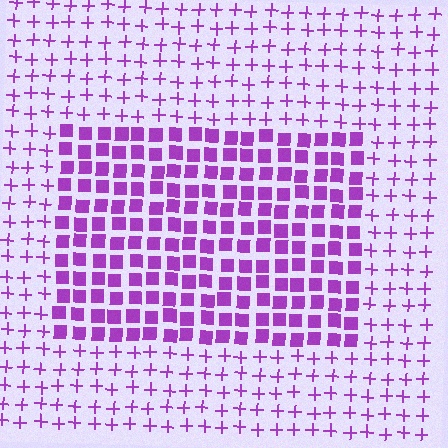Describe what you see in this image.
The image is filled with small purple elements arranged in a uniform grid. A rectangle-shaped region contains squares, while the surrounding area contains plus signs. The boundary is defined purely by the change in element shape.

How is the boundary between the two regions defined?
The boundary is defined by a change in element shape: squares inside vs. plus signs outside. All elements share the same color and spacing.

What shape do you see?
I see a rectangle.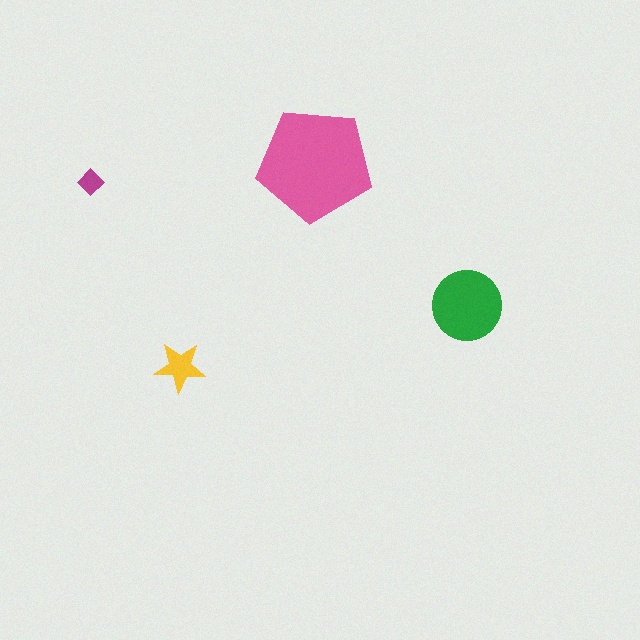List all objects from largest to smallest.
The pink pentagon, the green circle, the yellow star, the magenta diamond.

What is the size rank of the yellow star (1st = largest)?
3rd.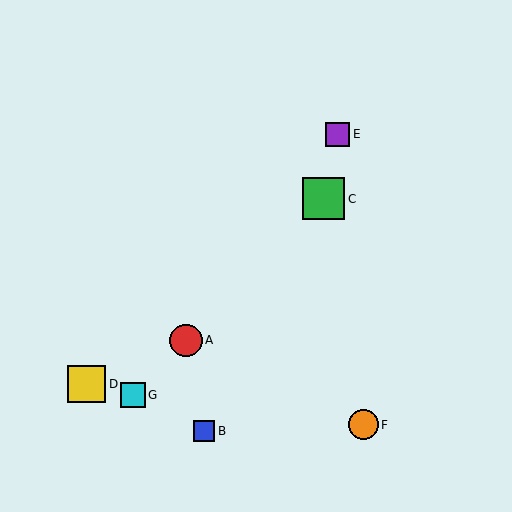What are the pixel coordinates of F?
Object F is at (363, 425).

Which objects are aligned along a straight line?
Objects A, C, G are aligned along a straight line.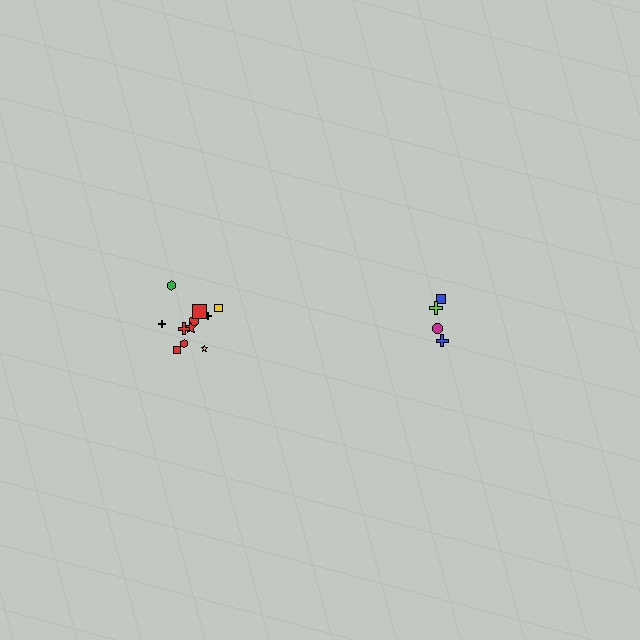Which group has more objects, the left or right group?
The left group.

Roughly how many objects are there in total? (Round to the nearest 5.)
Roughly 15 objects in total.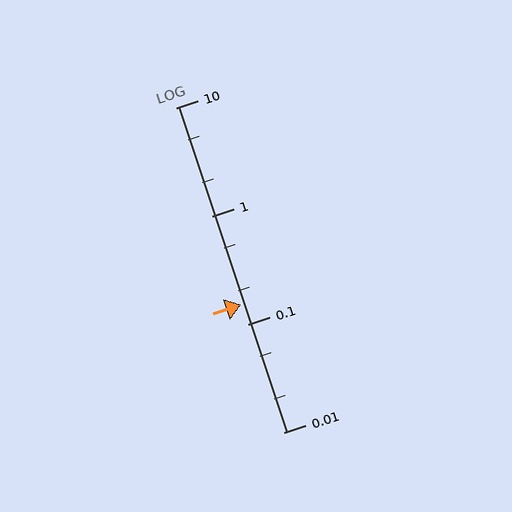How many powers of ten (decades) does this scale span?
The scale spans 3 decades, from 0.01 to 10.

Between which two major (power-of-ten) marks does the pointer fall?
The pointer is between 0.1 and 1.